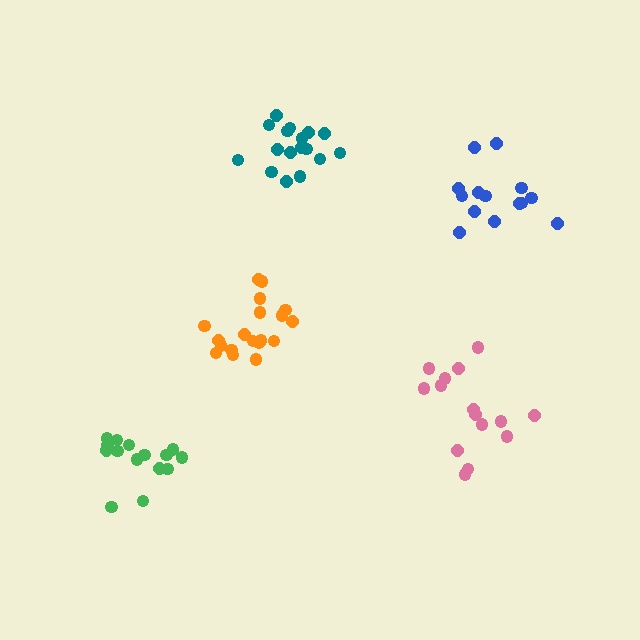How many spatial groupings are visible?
There are 5 spatial groupings.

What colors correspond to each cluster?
The clusters are colored: blue, green, pink, orange, teal.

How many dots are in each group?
Group 1: 14 dots, Group 2: 15 dots, Group 3: 15 dots, Group 4: 19 dots, Group 5: 17 dots (80 total).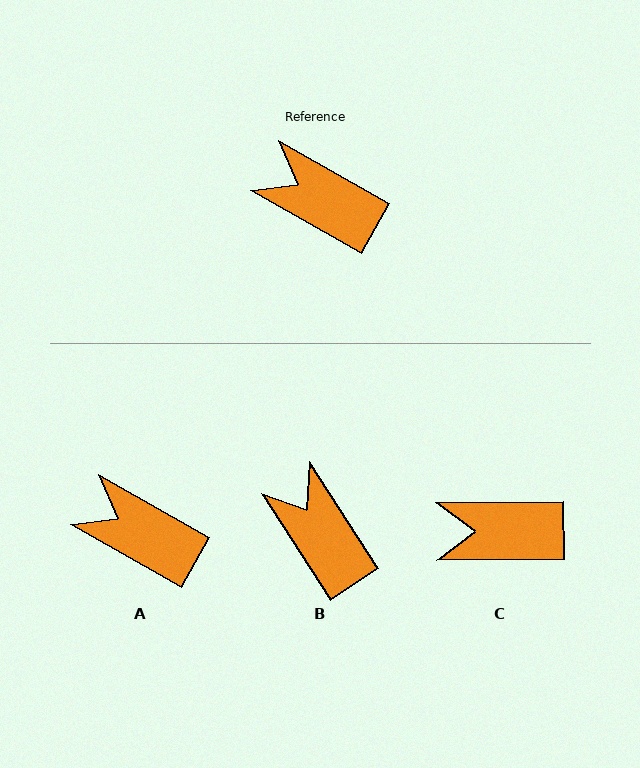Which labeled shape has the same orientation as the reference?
A.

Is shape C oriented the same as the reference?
No, it is off by about 30 degrees.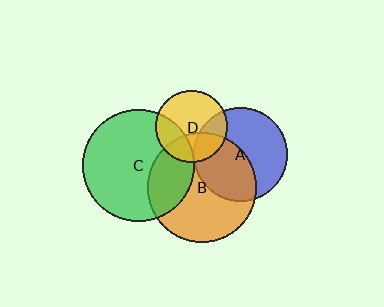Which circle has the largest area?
Circle C (green).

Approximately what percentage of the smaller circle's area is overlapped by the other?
Approximately 45%.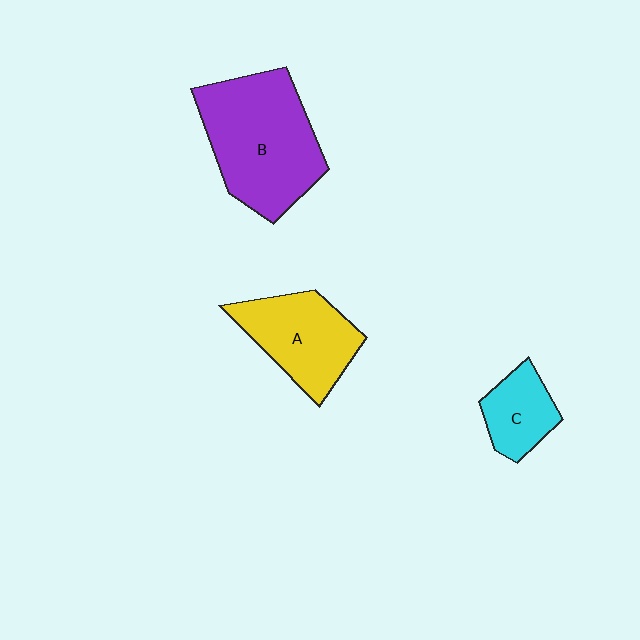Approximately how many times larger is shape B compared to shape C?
Approximately 2.6 times.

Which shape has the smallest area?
Shape C (cyan).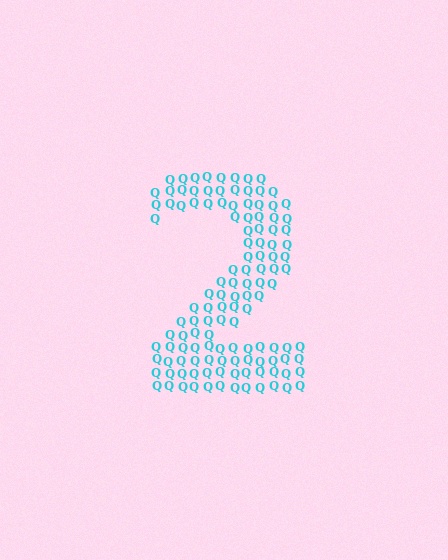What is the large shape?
The large shape is the digit 2.